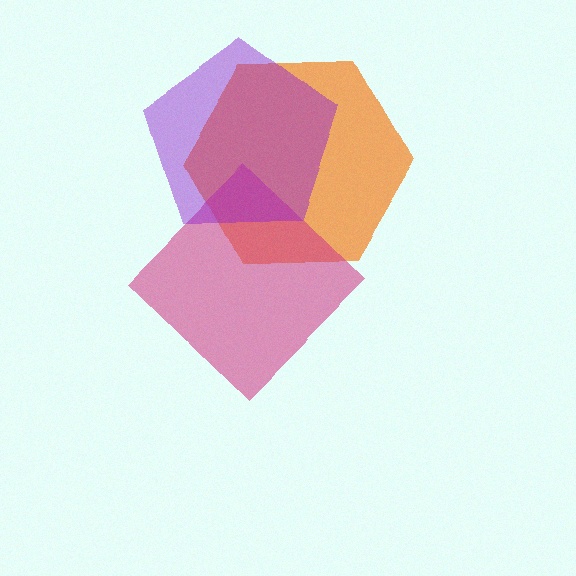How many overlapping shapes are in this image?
There are 3 overlapping shapes in the image.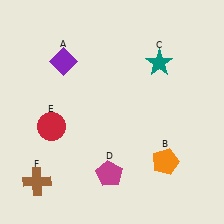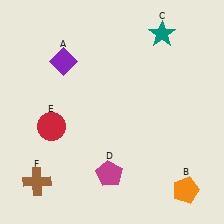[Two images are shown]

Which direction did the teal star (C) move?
The teal star (C) moved up.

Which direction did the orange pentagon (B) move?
The orange pentagon (B) moved down.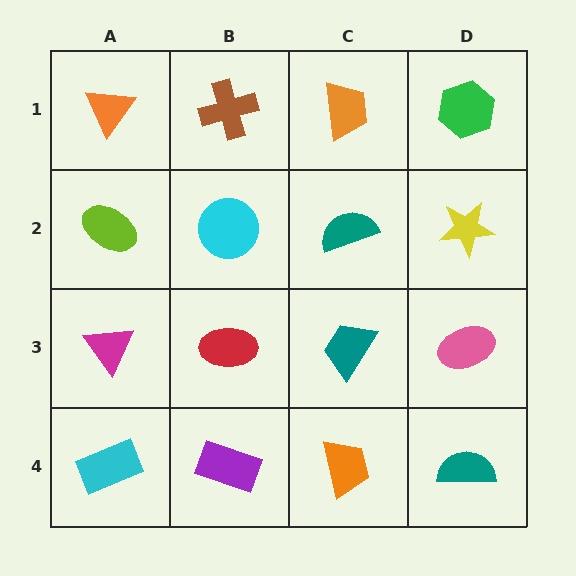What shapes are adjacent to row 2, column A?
An orange triangle (row 1, column A), a magenta triangle (row 3, column A), a cyan circle (row 2, column B).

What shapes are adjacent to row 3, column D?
A yellow star (row 2, column D), a teal semicircle (row 4, column D), a teal trapezoid (row 3, column C).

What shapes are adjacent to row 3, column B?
A cyan circle (row 2, column B), a purple rectangle (row 4, column B), a magenta triangle (row 3, column A), a teal trapezoid (row 3, column C).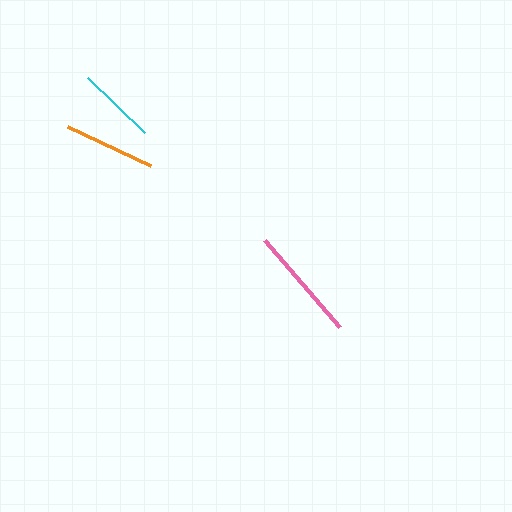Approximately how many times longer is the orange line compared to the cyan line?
The orange line is approximately 1.2 times the length of the cyan line.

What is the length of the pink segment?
The pink segment is approximately 115 pixels long.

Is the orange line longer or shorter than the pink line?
The pink line is longer than the orange line.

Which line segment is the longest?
The pink line is the longest at approximately 115 pixels.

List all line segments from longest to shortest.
From longest to shortest: pink, orange, cyan.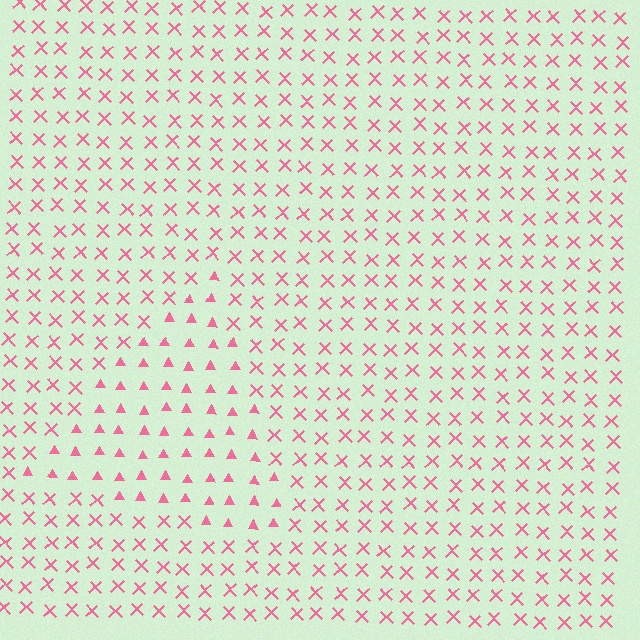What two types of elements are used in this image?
The image uses triangles inside the triangle region and X marks outside it.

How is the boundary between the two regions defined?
The boundary is defined by a change in element shape: triangles inside vs. X marks outside. All elements share the same color and spacing.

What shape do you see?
I see a triangle.